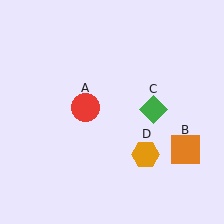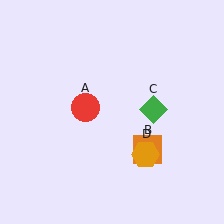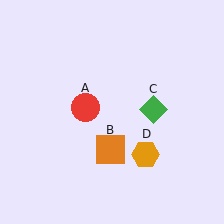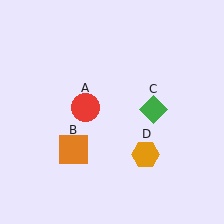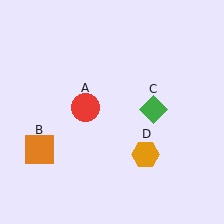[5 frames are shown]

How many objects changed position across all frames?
1 object changed position: orange square (object B).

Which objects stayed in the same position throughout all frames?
Red circle (object A) and green diamond (object C) and orange hexagon (object D) remained stationary.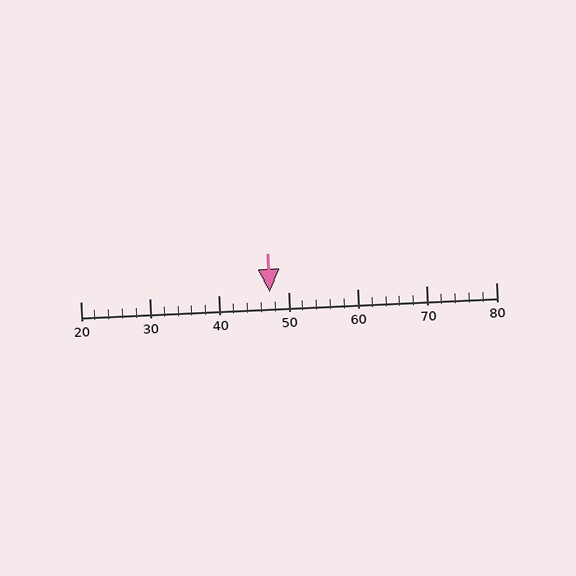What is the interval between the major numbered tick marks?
The major tick marks are spaced 10 units apart.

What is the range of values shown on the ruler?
The ruler shows values from 20 to 80.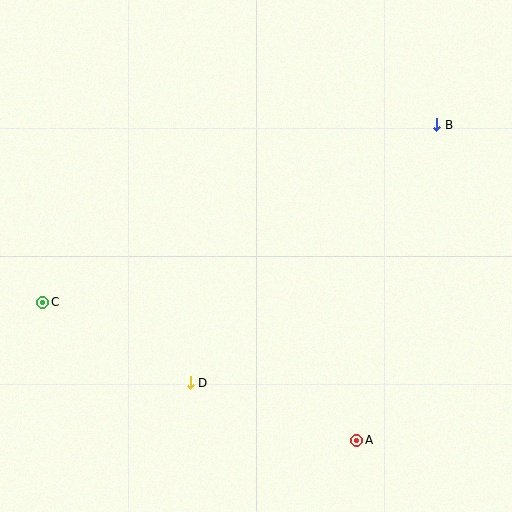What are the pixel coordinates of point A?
Point A is at (357, 440).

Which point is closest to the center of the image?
Point D at (190, 383) is closest to the center.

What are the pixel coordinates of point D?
Point D is at (190, 383).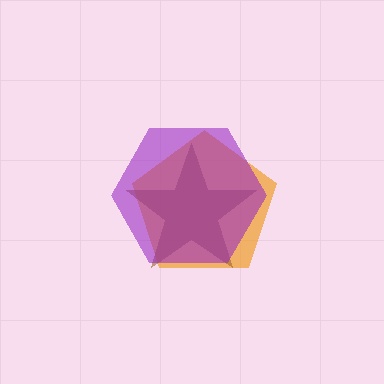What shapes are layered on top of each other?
The layered shapes are: an orange pentagon, a brown star, a purple hexagon.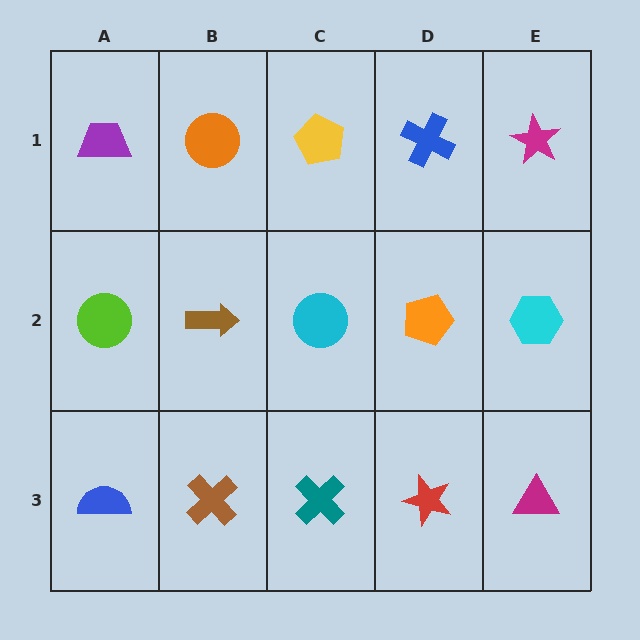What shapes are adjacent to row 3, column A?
A lime circle (row 2, column A), a brown cross (row 3, column B).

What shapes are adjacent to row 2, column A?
A purple trapezoid (row 1, column A), a blue semicircle (row 3, column A), a brown arrow (row 2, column B).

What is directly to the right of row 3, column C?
A red star.